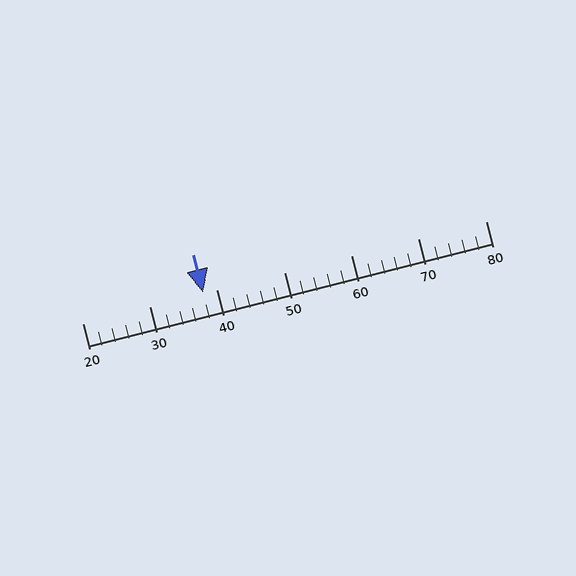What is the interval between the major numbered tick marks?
The major tick marks are spaced 10 units apart.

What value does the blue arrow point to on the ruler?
The blue arrow points to approximately 38.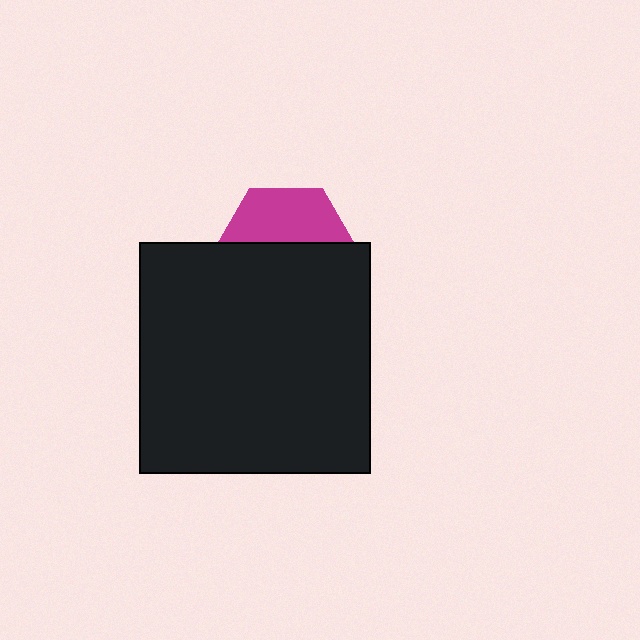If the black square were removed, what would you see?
You would see the complete magenta hexagon.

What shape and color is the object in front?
The object in front is a black square.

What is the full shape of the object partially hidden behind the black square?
The partially hidden object is a magenta hexagon.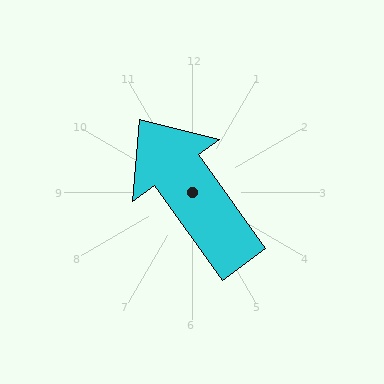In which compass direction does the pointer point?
Northwest.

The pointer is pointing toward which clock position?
Roughly 11 o'clock.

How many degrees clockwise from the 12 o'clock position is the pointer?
Approximately 324 degrees.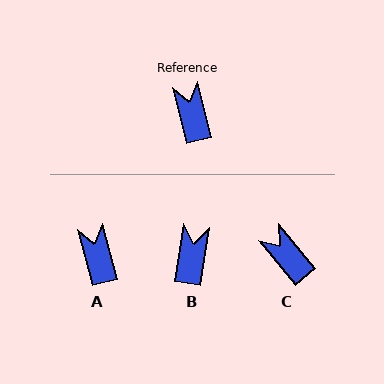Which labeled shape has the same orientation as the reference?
A.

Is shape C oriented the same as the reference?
No, it is off by about 25 degrees.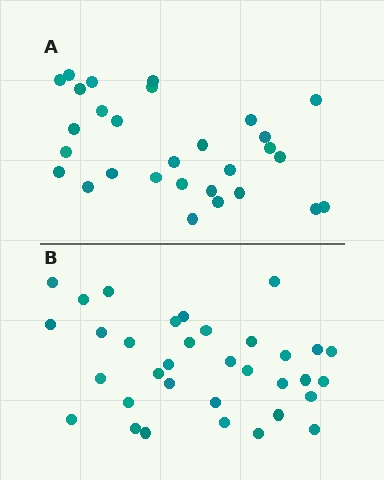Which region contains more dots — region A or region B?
Region B (the bottom region) has more dots.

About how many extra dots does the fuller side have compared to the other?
Region B has about 5 more dots than region A.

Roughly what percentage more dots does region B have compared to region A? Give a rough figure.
About 15% more.